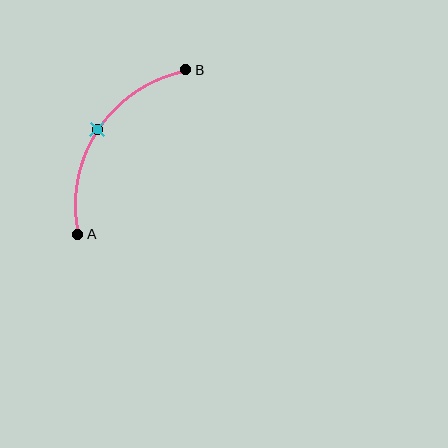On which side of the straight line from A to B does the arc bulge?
The arc bulges to the left of the straight line connecting A and B.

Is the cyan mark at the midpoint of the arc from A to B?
Yes. The cyan mark lies on the arc at equal arc-length from both A and B — it is the arc midpoint.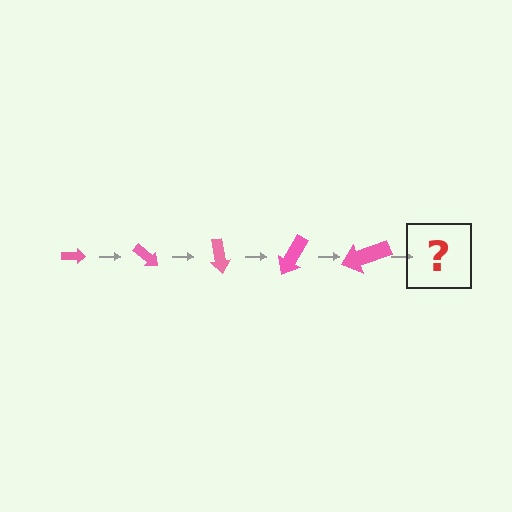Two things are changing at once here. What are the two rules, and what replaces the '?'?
The two rules are that the arrow grows larger each step and it rotates 40 degrees each step. The '?' should be an arrow, larger than the previous one and rotated 200 degrees from the start.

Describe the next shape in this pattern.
It should be an arrow, larger than the previous one and rotated 200 degrees from the start.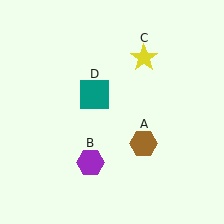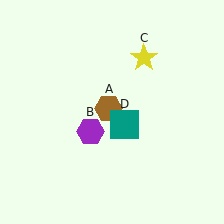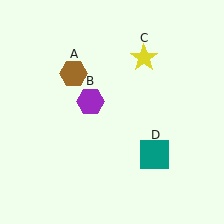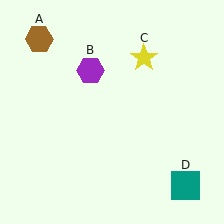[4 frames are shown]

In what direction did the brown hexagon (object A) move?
The brown hexagon (object A) moved up and to the left.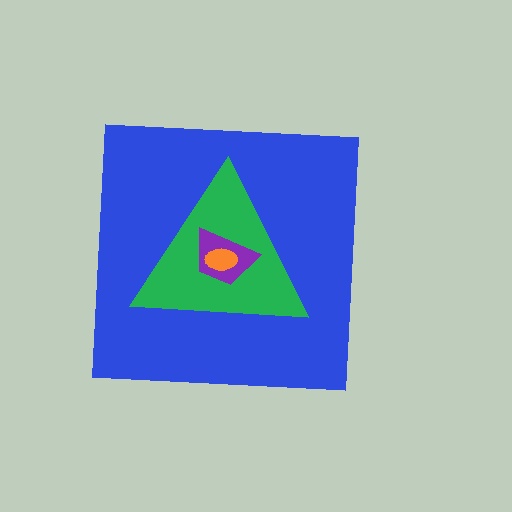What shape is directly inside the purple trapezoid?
The orange ellipse.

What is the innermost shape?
The orange ellipse.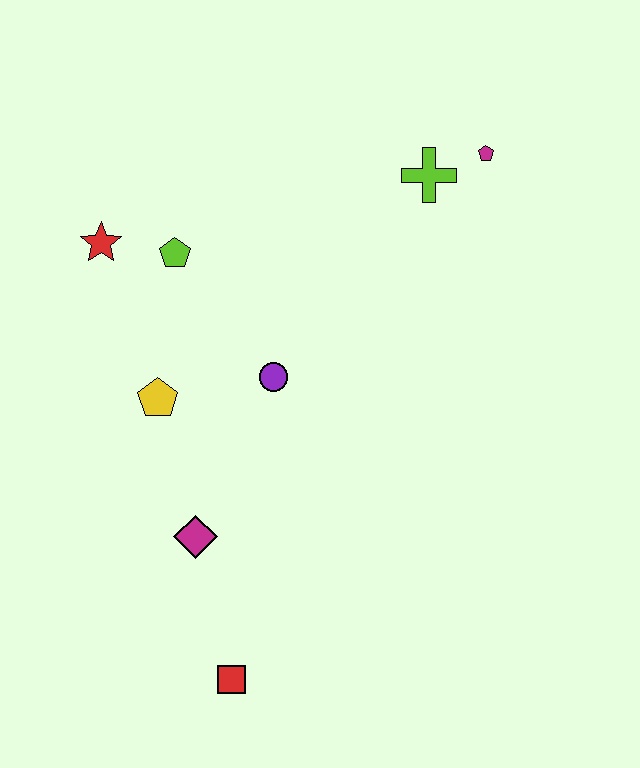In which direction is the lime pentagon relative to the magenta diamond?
The lime pentagon is above the magenta diamond.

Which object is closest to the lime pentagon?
The red star is closest to the lime pentagon.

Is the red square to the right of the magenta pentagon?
No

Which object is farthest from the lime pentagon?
The red square is farthest from the lime pentagon.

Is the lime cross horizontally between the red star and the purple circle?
No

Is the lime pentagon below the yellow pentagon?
No